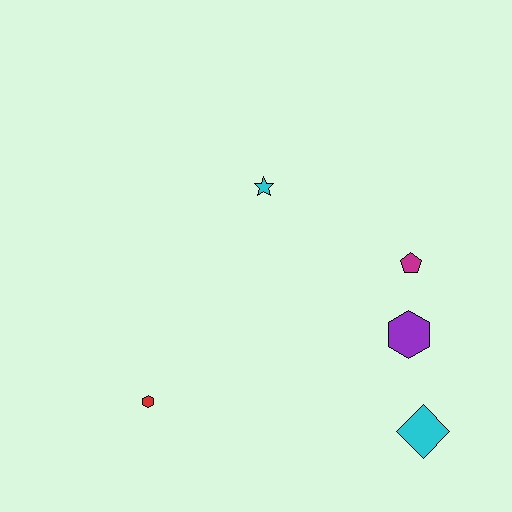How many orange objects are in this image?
There are no orange objects.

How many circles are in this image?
There are no circles.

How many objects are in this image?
There are 5 objects.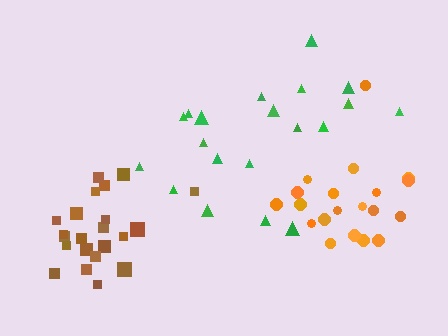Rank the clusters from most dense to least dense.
brown, orange, green.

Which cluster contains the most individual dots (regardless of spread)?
Brown (22).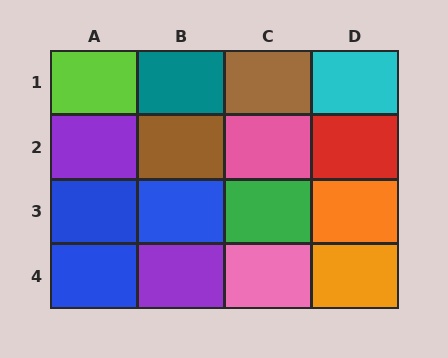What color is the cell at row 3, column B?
Blue.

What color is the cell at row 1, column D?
Cyan.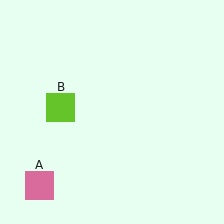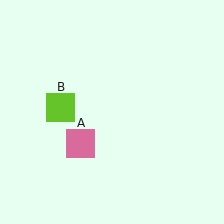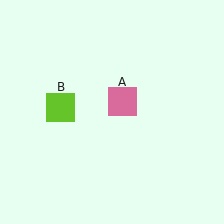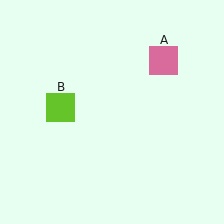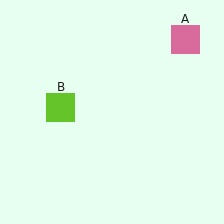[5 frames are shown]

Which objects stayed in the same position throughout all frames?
Lime square (object B) remained stationary.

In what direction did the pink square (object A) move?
The pink square (object A) moved up and to the right.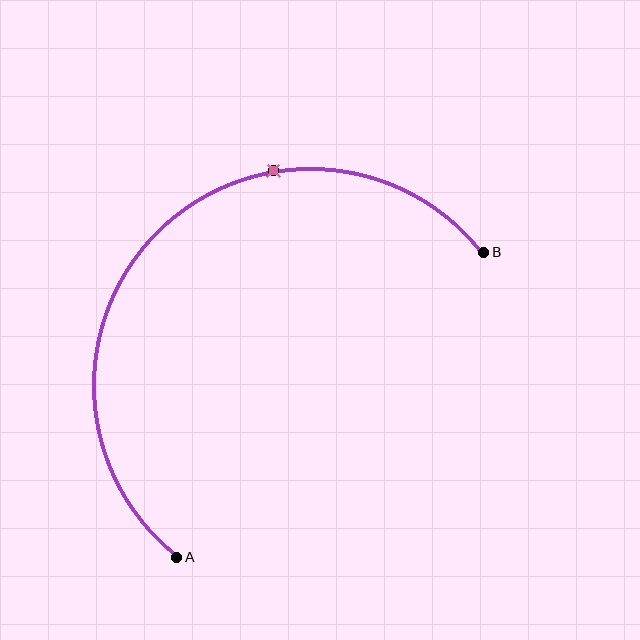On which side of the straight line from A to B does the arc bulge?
The arc bulges above and to the left of the straight line connecting A and B.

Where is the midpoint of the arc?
The arc midpoint is the point on the curve farthest from the straight line joining A and B. It sits above and to the left of that line.